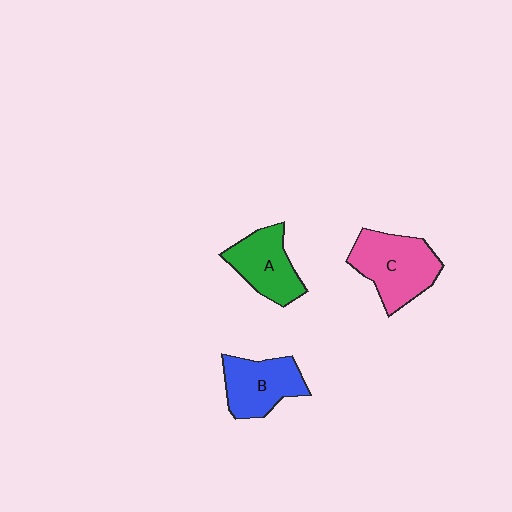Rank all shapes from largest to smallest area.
From largest to smallest: C (pink), B (blue), A (green).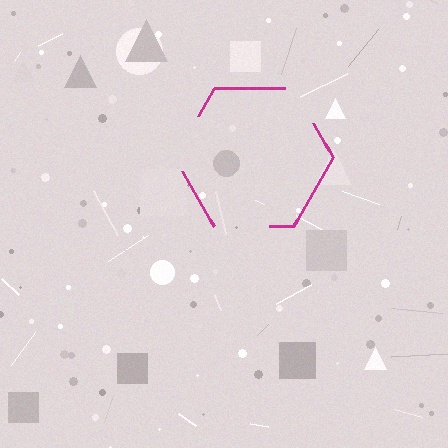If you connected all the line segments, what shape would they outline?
They would outline a hexagon.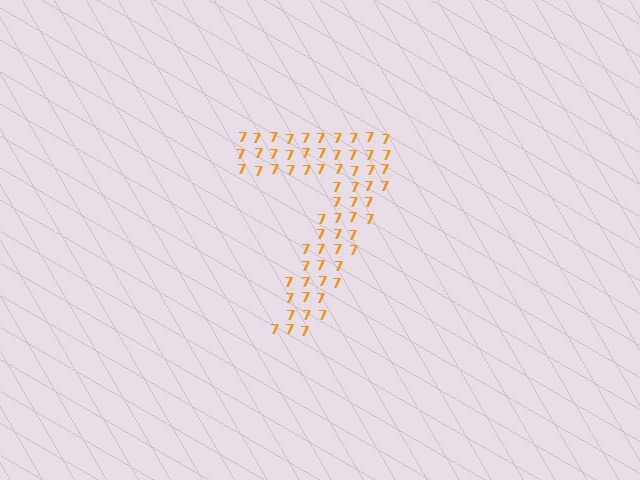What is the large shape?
The large shape is the digit 7.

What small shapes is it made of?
It is made of small digit 7's.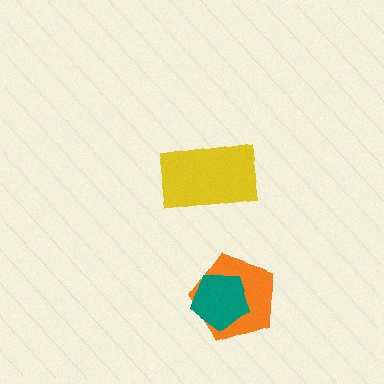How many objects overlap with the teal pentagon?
1 object overlaps with the teal pentagon.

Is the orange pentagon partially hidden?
Yes, it is partially covered by another shape.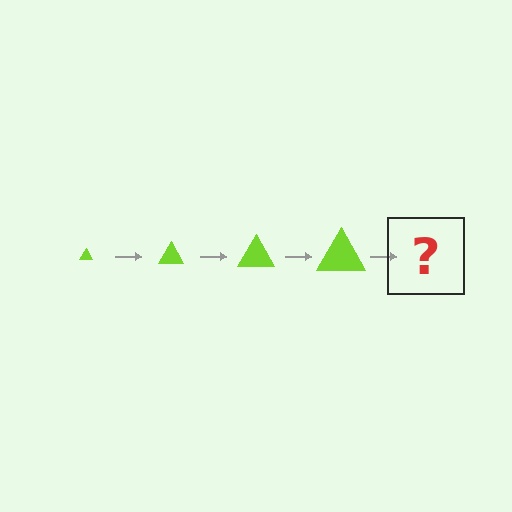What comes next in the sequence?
The next element should be a lime triangle, larger than the previous one.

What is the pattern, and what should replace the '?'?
The pattern is that the triangle gets progressively larger each step. The '?' should be a lime triangle, larger than the previous one.